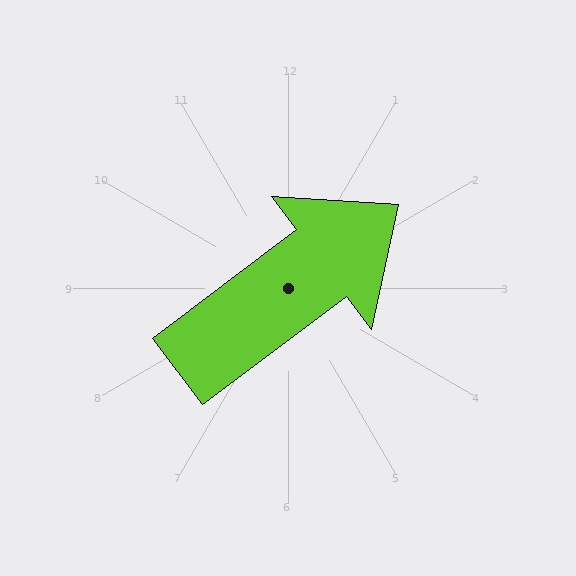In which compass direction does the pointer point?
Northeast.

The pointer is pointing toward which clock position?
Roughly 2 o'clock.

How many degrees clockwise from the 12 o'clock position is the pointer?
Approximately 53 degrees.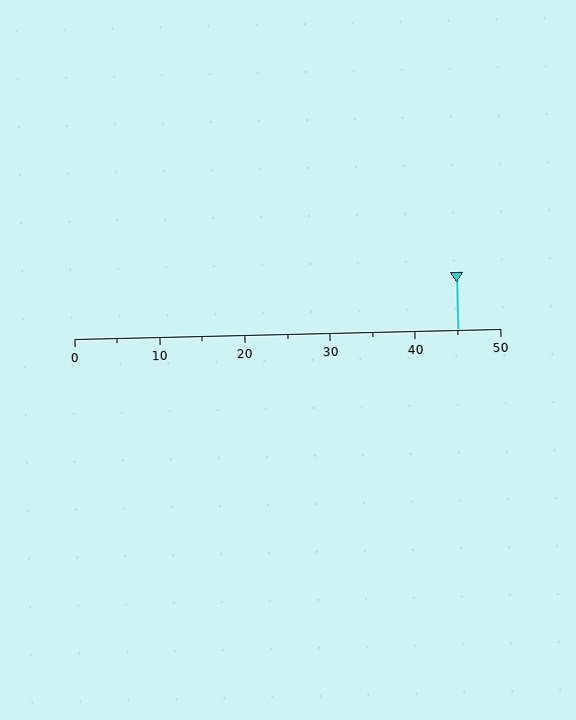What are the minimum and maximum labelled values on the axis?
The axis runs from 0 to 50.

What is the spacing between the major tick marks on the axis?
The major ticks are spaced 10 apart.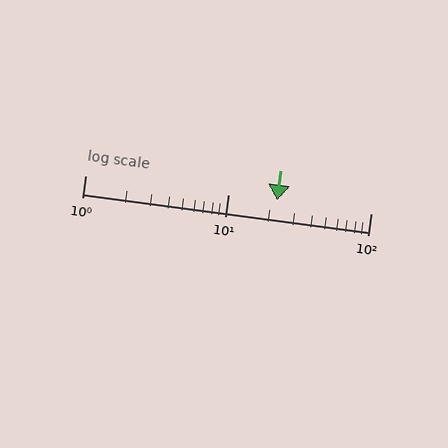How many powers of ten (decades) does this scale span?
The scale spans 2 decades, from 1 to 100.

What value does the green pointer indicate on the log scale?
The pointer indicates approximately 22.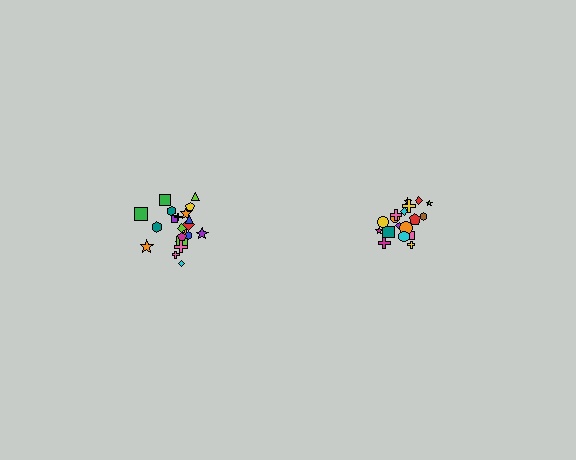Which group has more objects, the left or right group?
The left group.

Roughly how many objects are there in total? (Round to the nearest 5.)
Roughly 40 objects in total.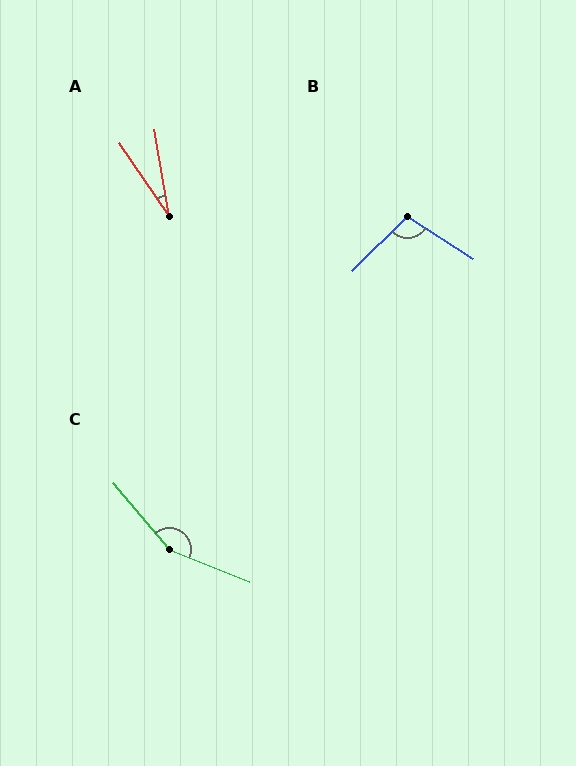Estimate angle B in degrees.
Approximately 102 degrees.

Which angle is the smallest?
A, at approximately 25 degrees.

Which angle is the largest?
C, at approximately 152 degrees.